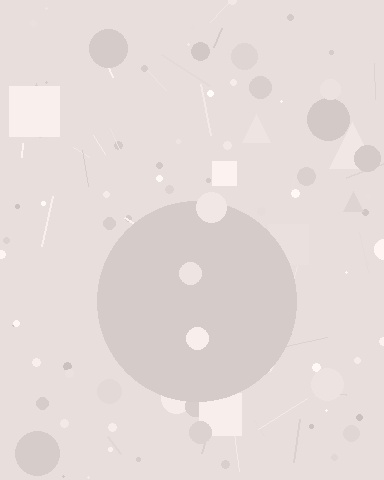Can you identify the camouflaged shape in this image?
The camouflaged shape is a circle.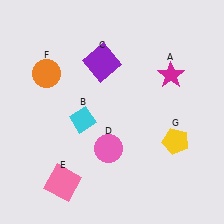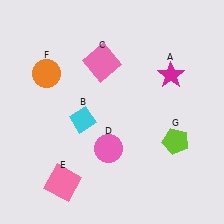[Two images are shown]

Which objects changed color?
C changed from purple to pink. G changed from yellow to lime.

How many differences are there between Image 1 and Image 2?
There are 2 differences between the two images.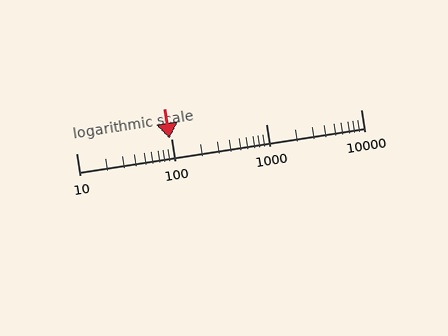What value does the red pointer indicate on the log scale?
The pointer indicates approximately 96.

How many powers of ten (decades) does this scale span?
The scale spans 3 decades, from 10 to 10000.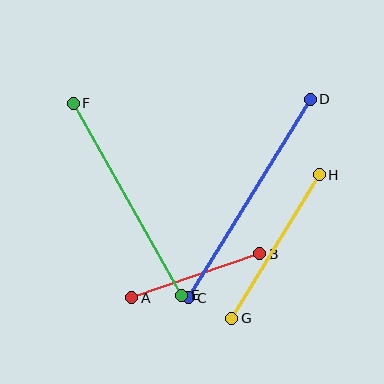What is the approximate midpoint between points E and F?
The midpoint is at approximately (127, 199) pixels.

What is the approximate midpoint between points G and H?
The midpoint is at approximately (275, 246) pixels.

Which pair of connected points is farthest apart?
Points C and D are farthest apart.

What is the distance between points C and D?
The distance is approximately 233 pixels.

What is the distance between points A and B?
The distance is approximately 135 pixels.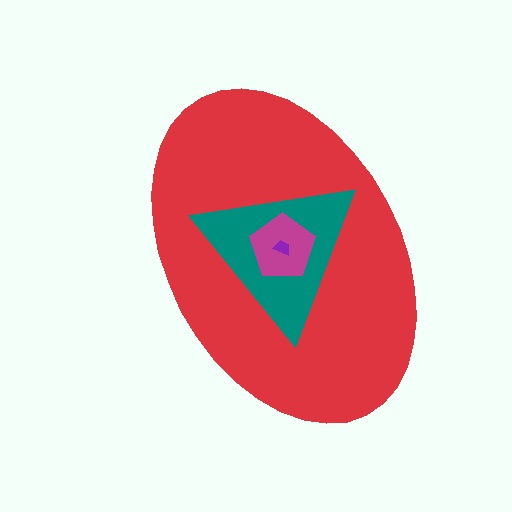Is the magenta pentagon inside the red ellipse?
Yes.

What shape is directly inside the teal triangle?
The magenta pentagon.